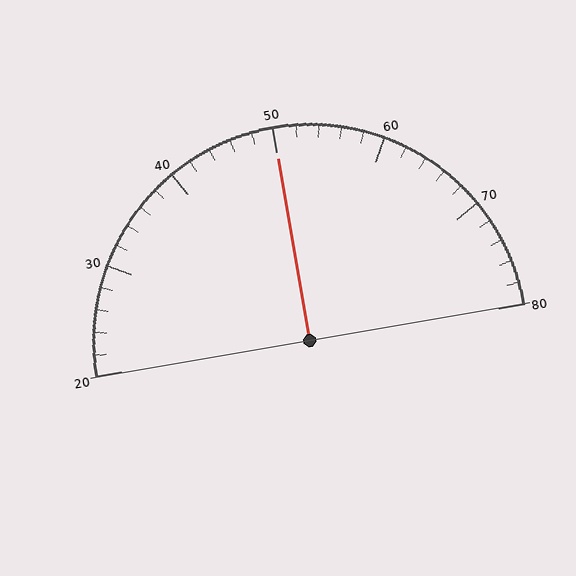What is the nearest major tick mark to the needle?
The nearest major tick mark is 50.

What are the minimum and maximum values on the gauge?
The gauge ranges from 20 to 80.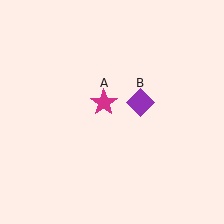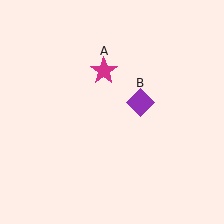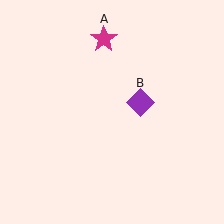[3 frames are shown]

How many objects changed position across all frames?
1 object changed position: magenta star (object A).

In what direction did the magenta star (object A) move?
The magenta star (object A) moved up.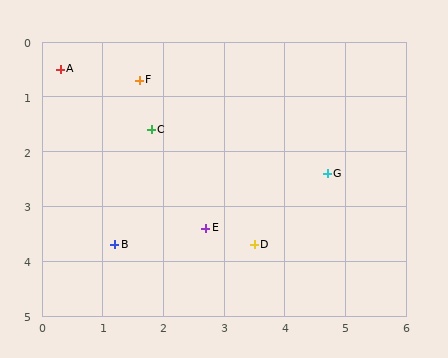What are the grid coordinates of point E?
Point E is at approximately (2.7, 3.4).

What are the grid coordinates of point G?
Point G is at approximately (4.7, 2.4).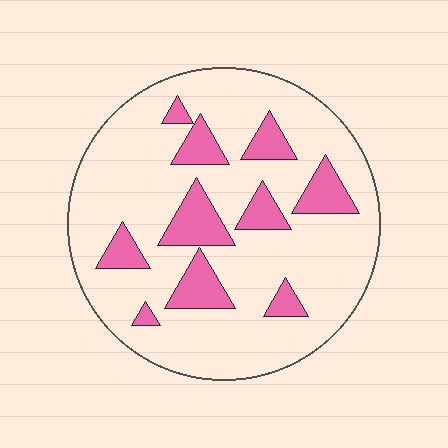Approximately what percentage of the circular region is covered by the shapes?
Approximately 20%.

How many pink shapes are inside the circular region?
10.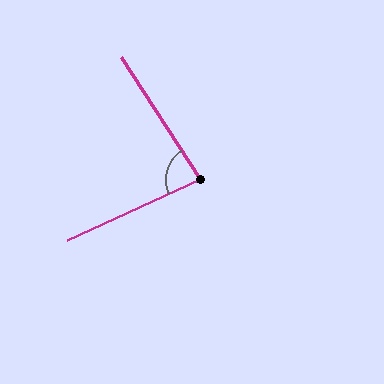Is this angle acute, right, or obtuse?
It is acute.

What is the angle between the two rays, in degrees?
Approximately 82 degrees.